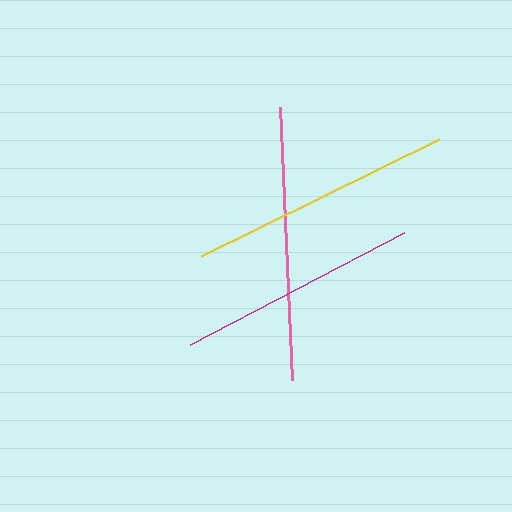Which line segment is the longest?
The pink line is the longest at approximately 273 pixels.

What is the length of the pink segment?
The pink segment is approximately 273 pixels long.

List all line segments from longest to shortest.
From longest to shortest: pink, yellow, magenta.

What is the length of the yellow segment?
The yellow segment is approximately 266 pixels long.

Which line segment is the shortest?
The magenta line is the shortest at approximately 242 pixels.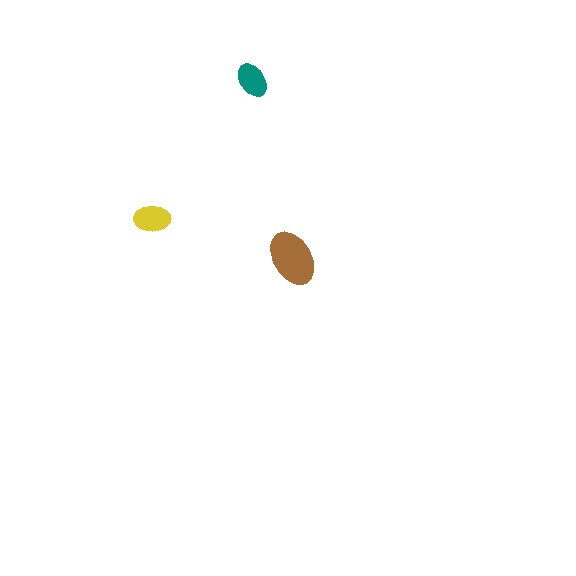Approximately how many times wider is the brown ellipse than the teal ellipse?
About 1.5 times wider.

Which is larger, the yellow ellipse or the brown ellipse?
The brown one.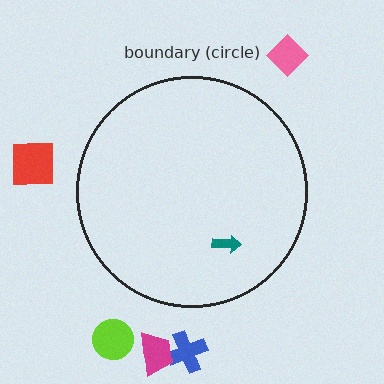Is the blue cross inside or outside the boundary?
Outside.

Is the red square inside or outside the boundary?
Outside.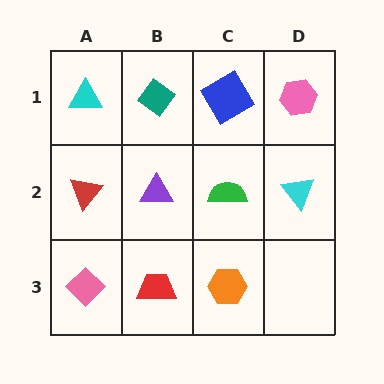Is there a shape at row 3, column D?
No, that cell is empty.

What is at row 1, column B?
A teal diamond.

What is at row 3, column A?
A pink diamond.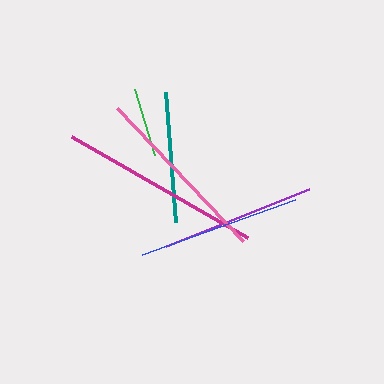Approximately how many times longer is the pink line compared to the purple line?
The pink line is approximately 1.2 times the length of the purple line.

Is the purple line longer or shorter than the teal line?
The purple line is longer than the teal line.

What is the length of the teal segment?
The teal segment is approximately 130 pixels long.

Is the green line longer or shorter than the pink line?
The pink line is longer than the green line.